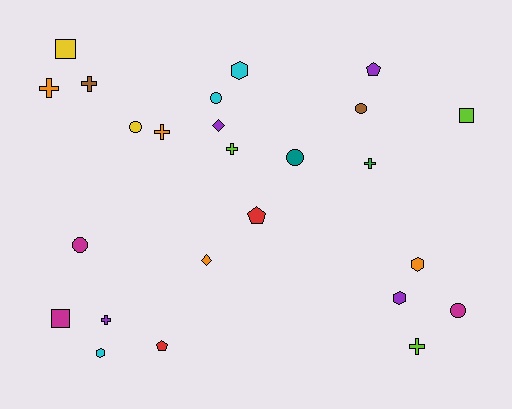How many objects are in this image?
There are 25 objects.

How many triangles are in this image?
There are no triangles.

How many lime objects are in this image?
There are 3 lime objects.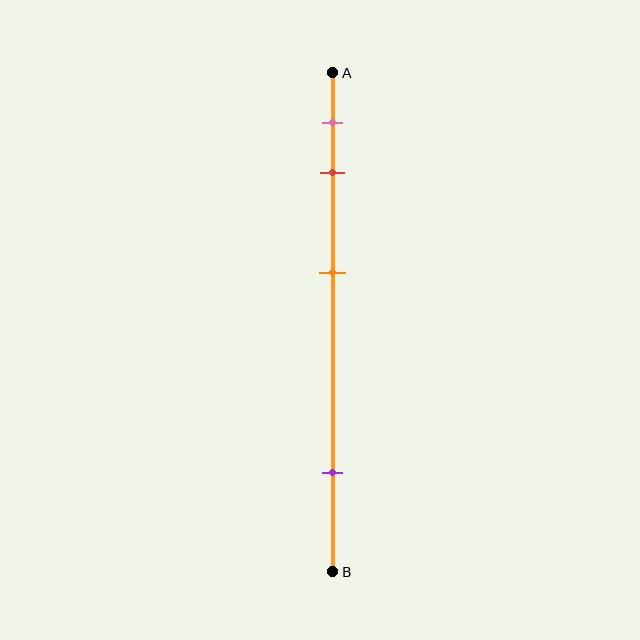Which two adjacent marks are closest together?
The pink and red marks are the closest adjacent pair.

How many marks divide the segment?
There are 4 marks dividing the segment.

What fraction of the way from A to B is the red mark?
The red mark is approximately 20% (0.2) of the way from A to B.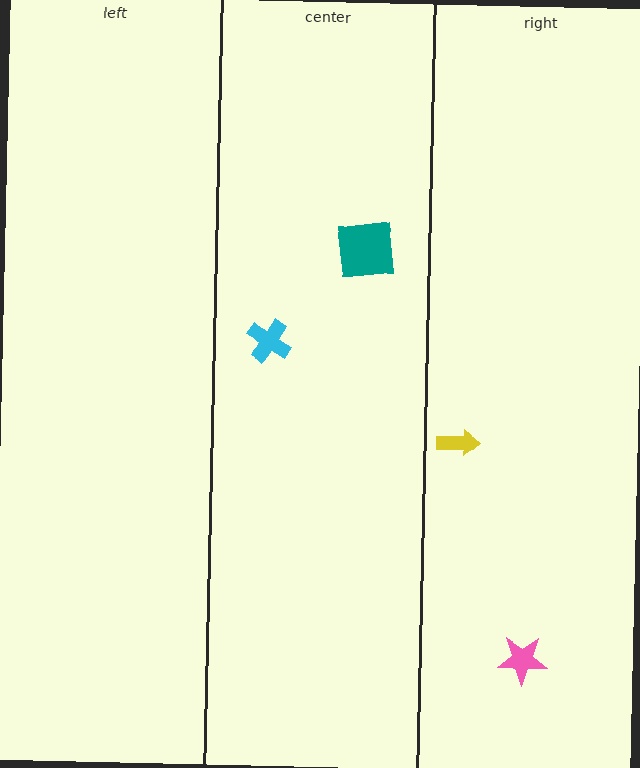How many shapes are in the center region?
2.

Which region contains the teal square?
The center region.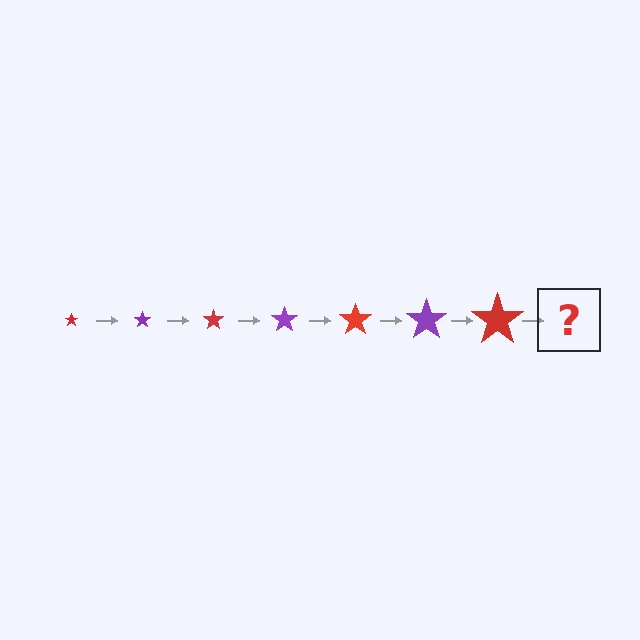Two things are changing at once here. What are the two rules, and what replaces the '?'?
The two rules are that the star grows larger each step and the color cycles through red and purple. The '?' should be a purple star, larger than the previous one.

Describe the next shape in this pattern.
It should be a purple star, larger than the previous one.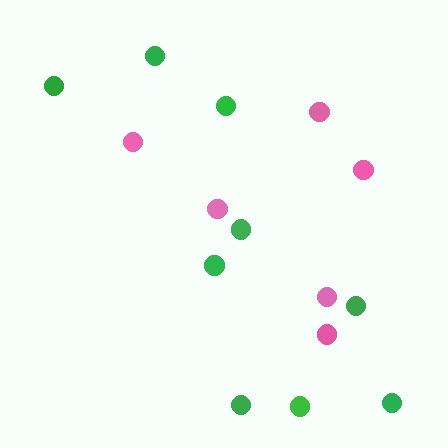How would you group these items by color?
There are 2 groups: one group of pink circles (6) and one group of green circles (9).